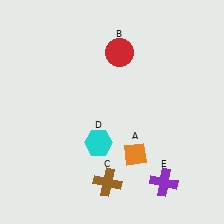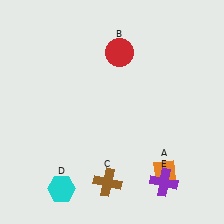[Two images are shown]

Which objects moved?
The objects that moved are: the orange diamond (A), the cyan hexagon (D).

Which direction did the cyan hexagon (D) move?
The cyan hexagon (D) moved down.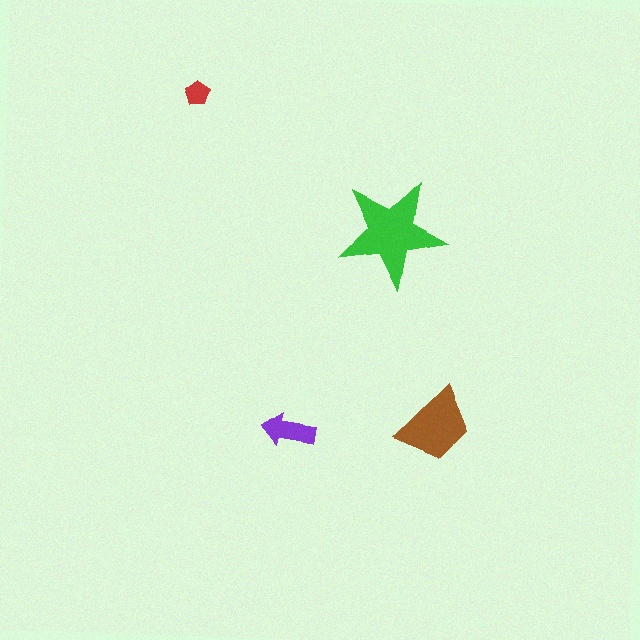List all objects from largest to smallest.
The green star, the brown trapezoid, the purple arrow, the red pentagon.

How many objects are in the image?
There are 4 objects in the image.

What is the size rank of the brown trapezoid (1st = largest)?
2nd.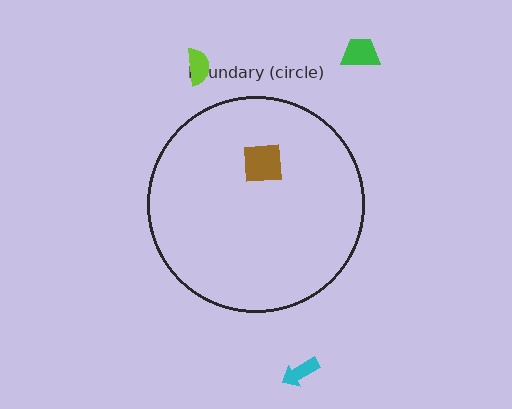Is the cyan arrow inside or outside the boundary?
Outside.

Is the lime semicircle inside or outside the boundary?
Outside.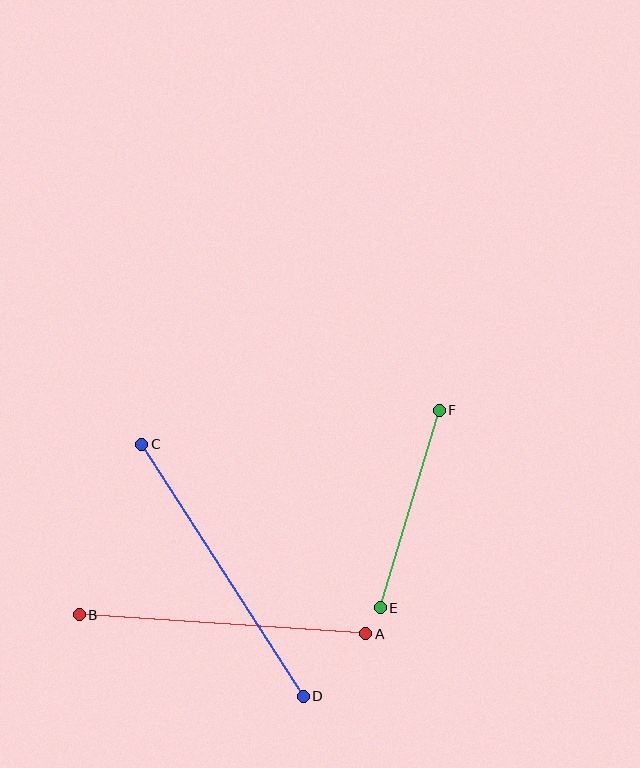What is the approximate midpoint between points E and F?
The midpoint is at approximately (410, 509) pixels.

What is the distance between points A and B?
The distance is approximately 287 pixels.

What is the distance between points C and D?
The distance is approximately 300 pixels.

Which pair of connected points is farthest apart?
Points C and D are farthest apart.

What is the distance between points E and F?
The distance is approximately 206 pixels.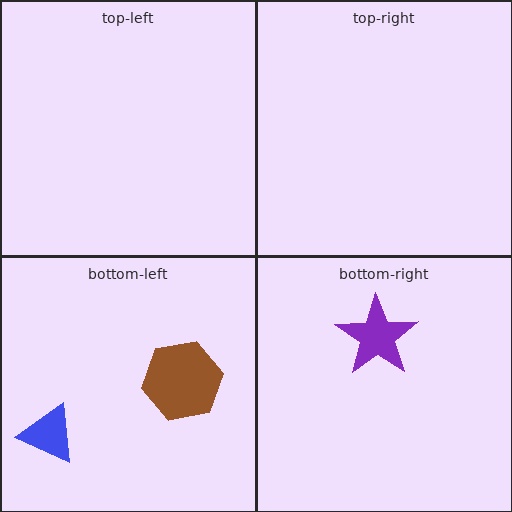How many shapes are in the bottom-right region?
1.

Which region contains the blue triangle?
The bottom-left region.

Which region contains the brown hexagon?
The bottom-left region.